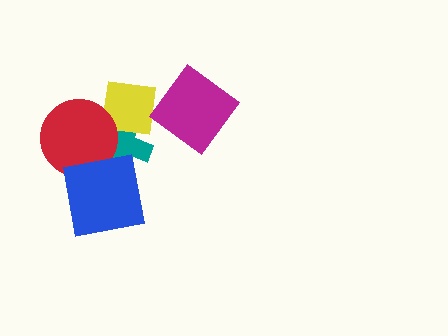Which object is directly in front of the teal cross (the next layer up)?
The yellow square is directly in front of the teal cross.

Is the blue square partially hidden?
No, no other shape covers it.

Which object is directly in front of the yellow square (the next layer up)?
The red circle is directly in front of the yellow square.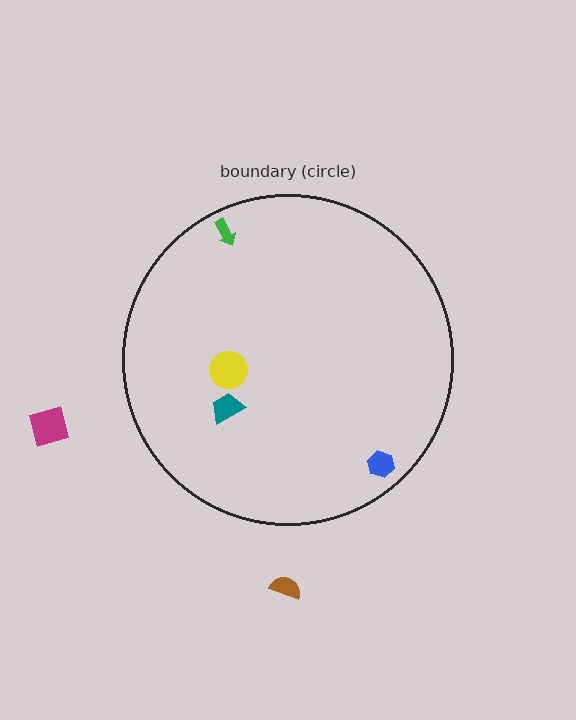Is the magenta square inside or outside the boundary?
Outside.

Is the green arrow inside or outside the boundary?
Inside.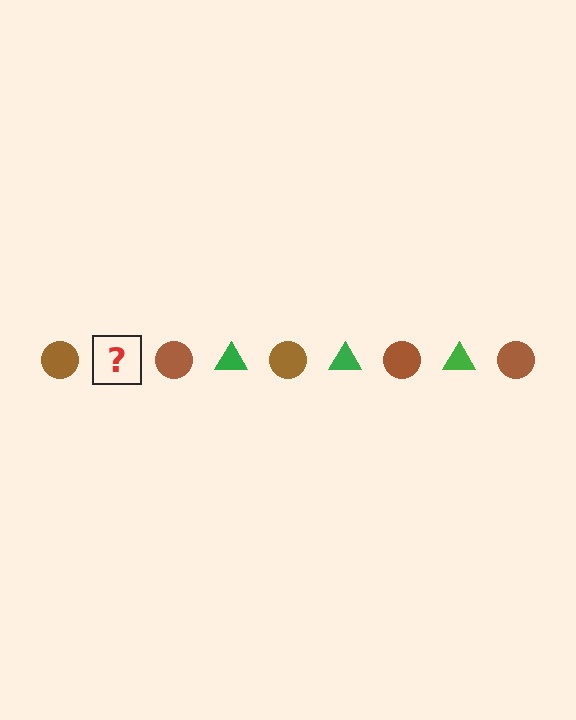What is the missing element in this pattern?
The missing element is a green triangle.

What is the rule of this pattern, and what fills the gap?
The rule is that the pattern alternates between brown circle and green triangle. The gap should be filled with a green triangle.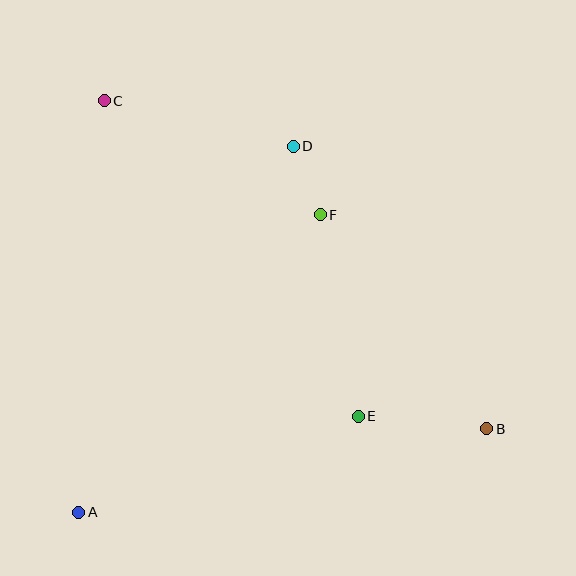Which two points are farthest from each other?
Points B and C are farthest from each other.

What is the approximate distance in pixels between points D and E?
The distance between D and E is approximately 278 pixels.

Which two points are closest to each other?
Points D and F are closest to each other.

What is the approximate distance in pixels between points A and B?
The distance between A and B is approximately 416 pixels.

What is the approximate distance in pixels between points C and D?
The distance between C and D is approximately 195 pixels.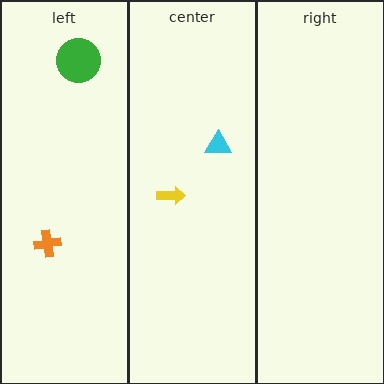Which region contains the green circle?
The left region.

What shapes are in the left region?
The orange cross, the green circle.